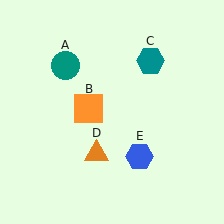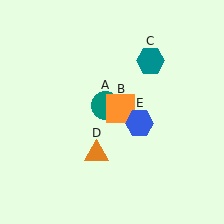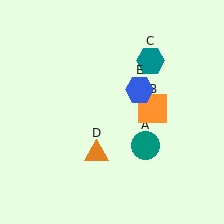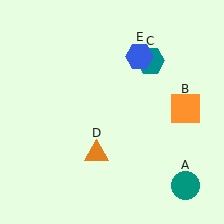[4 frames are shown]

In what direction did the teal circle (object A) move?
The teal circle (object A) moved down and to the right.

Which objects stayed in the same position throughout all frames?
Teal hexagon (object C) and orange triangle (object D) remained stationary.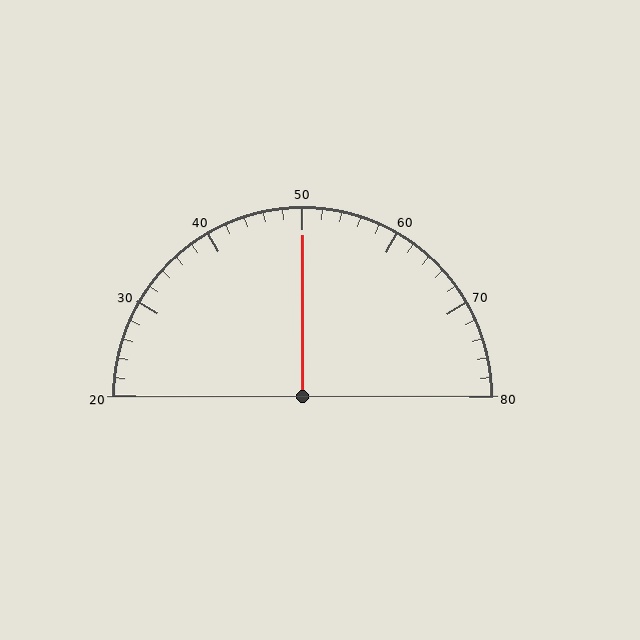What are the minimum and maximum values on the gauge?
The gauge ranges from 20 to 80.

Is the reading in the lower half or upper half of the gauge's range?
The reading is in the upper half of the range (20 to 80).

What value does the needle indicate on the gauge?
The needle indicates approximately 50.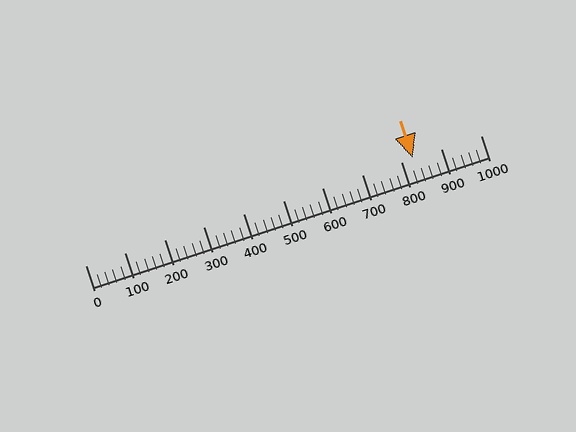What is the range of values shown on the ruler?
The ruler shows values from 0 to 1000.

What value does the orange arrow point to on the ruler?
The orange arrow points to approximately 828.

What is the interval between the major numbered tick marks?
The major tick marks are spaced 100 units apart.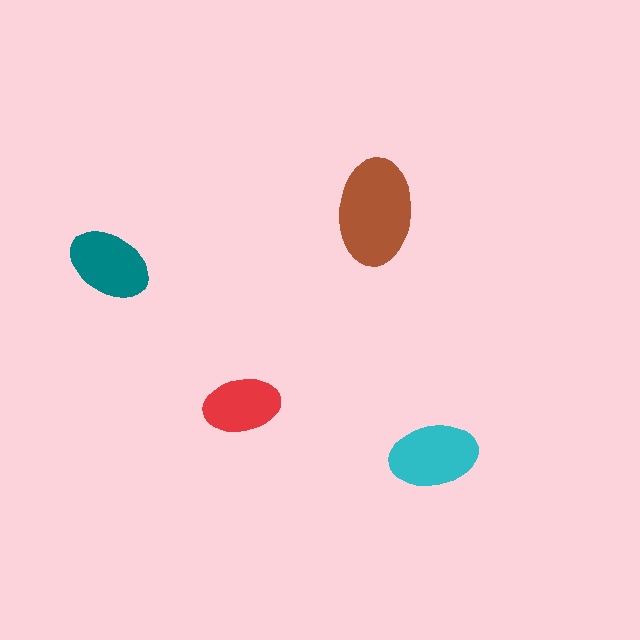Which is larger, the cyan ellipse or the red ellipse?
The cyan one.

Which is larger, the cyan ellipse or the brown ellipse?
The brown one.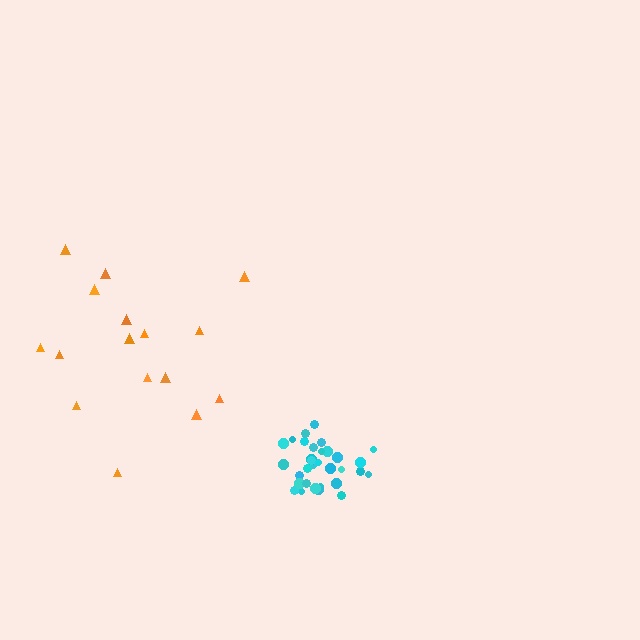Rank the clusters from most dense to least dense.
cyan, orange.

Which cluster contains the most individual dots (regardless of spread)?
Cyan (32).